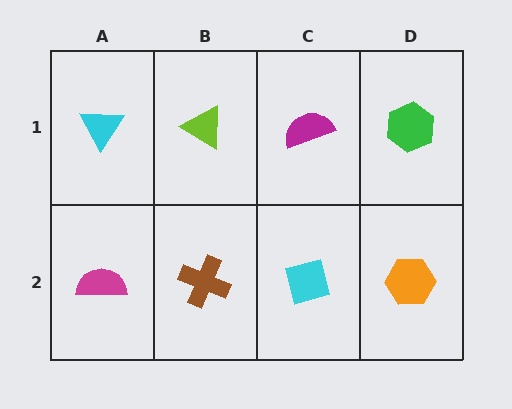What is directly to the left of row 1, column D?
A magenta semicircle.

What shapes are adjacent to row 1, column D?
An orange hexagon (row 2, column D), a magenta semicircle (row 1, column C).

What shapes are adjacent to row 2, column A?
A cyan triangle (row 1, column A), a brown cross (row 2, column B).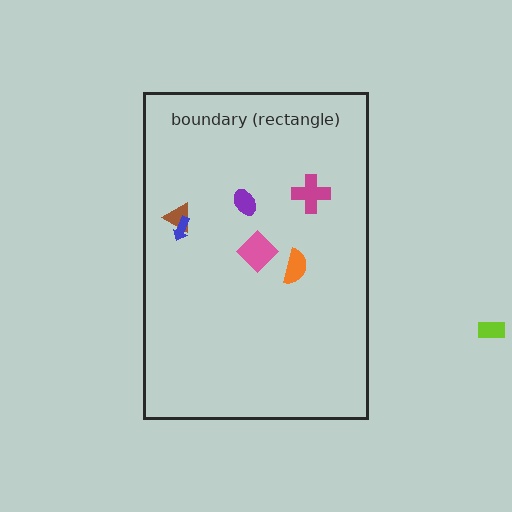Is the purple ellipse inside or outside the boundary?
Inside.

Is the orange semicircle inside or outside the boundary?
Inside.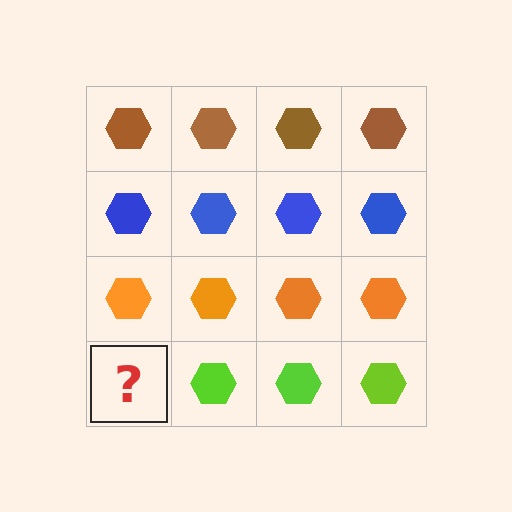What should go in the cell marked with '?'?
The missing cell should contain a lime hexagon.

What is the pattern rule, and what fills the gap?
The rule is that each row has a consistent color. The gap should be filled with a lime hexagon.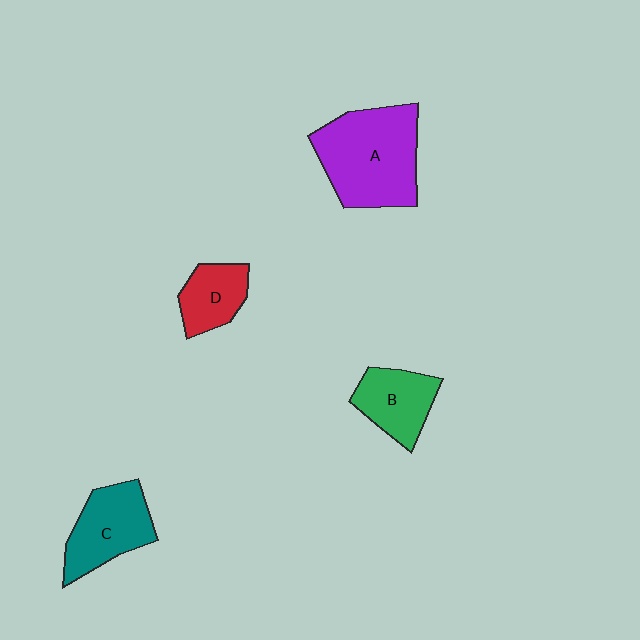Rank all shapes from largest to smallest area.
From largest to smallest: A (purple), C (teal), B (green), D (red).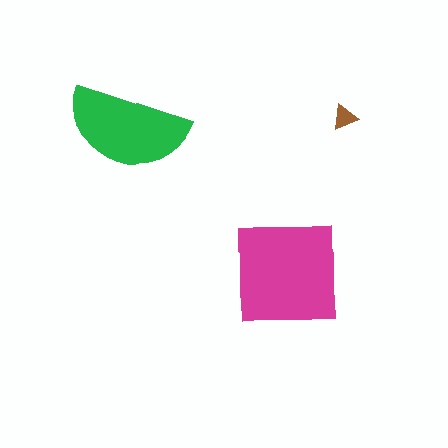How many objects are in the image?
There are 3 objects in the image.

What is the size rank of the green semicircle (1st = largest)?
2nd.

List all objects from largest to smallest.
The magenta square, the green semicircle, the brown triangle.